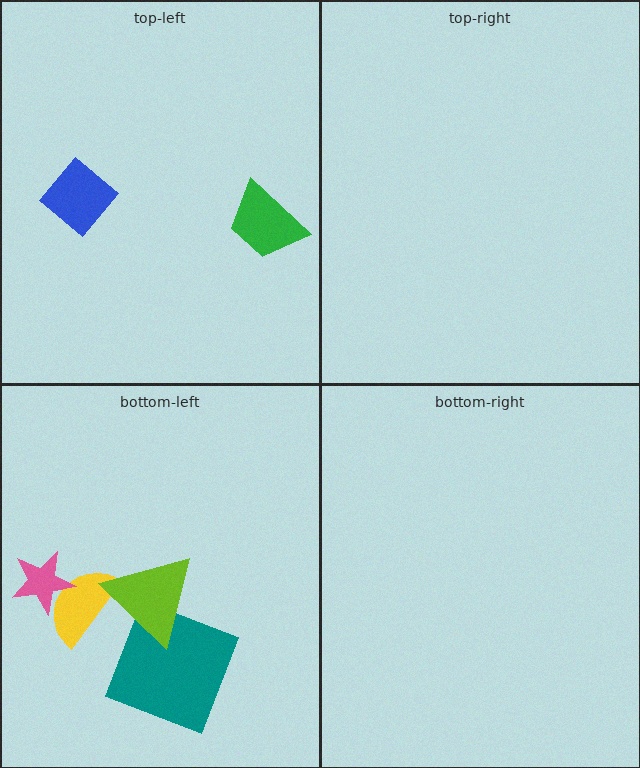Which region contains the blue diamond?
The top-left region.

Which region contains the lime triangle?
The bottom-left region.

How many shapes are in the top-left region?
2.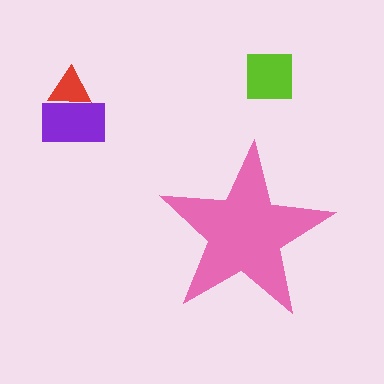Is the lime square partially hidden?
No, the lime square is fully visible.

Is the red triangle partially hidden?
No, the red triangle is fully visible.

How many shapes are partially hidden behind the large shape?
0 shapes are partially hidden.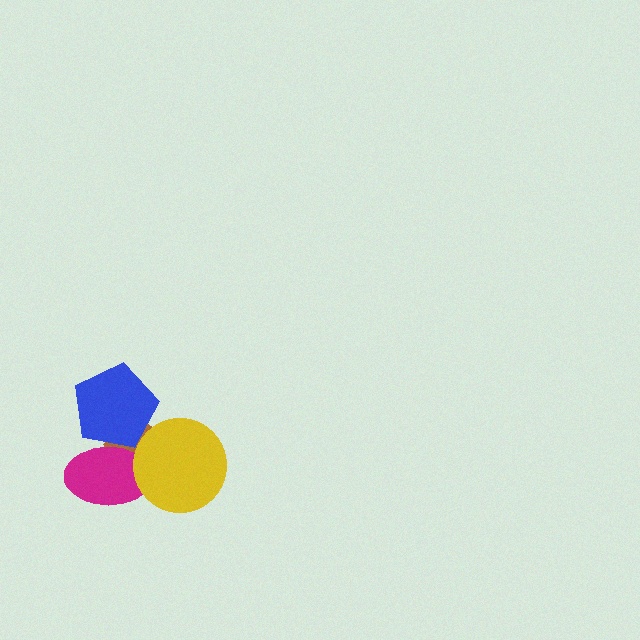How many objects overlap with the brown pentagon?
3 objects overlap with the brown pentagon.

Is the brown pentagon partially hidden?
Yes, it is partially covered by another shape.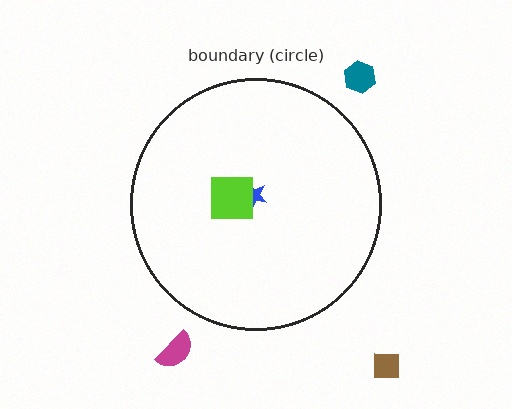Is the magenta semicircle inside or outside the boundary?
Outside.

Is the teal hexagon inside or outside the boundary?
Outside.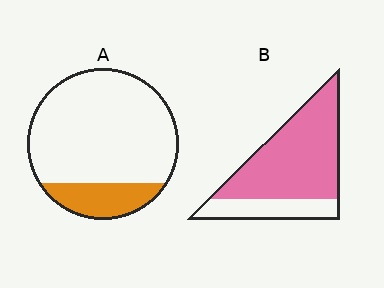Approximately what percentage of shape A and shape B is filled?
A is approximately 20% and B is approximately 75%.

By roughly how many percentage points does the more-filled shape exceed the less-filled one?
By roughly 55 percentage points (B over A).